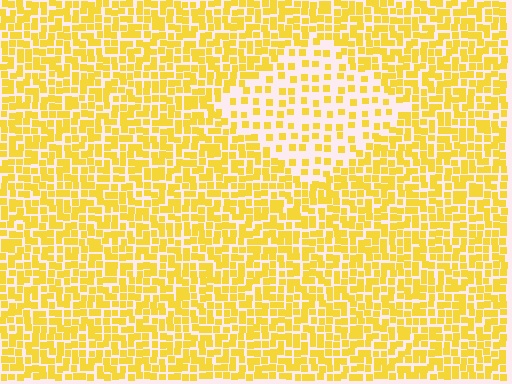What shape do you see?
I see a diamond.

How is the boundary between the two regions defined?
The boundary is defined by a change in element density (approximately 2.3x ratio). All elements are the same color, size, and shape.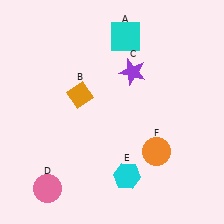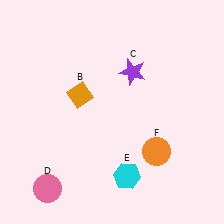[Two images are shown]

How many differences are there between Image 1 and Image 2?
There is 1 difference between the two images.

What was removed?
The cyan square (A) was removed in Image 2.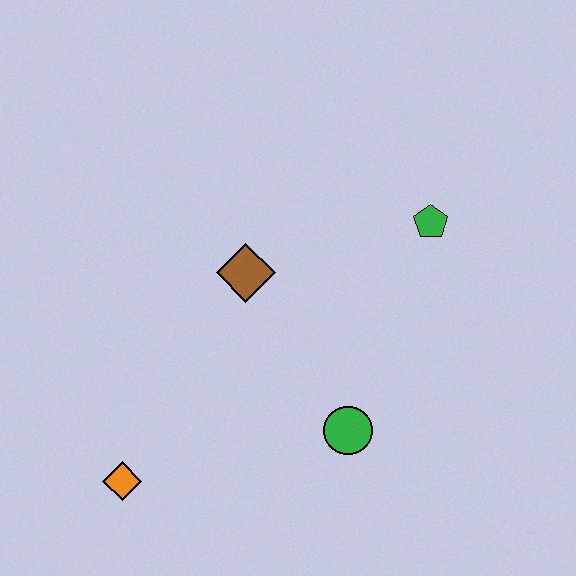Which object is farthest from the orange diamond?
The green pentagon is farthest from the orange diamond.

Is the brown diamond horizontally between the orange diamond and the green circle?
Yes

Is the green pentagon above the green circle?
Yes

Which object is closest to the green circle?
The brown diamond is closest to the green circle.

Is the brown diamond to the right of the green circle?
No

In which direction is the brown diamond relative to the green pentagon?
The brown diamond is to the left of the green pentagon.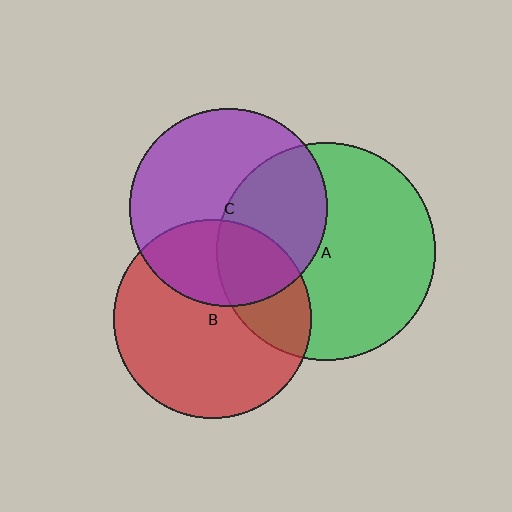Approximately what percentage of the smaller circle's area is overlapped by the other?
Approximately 30%.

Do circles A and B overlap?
Yes.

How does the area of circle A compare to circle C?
Approximately 1.2 times.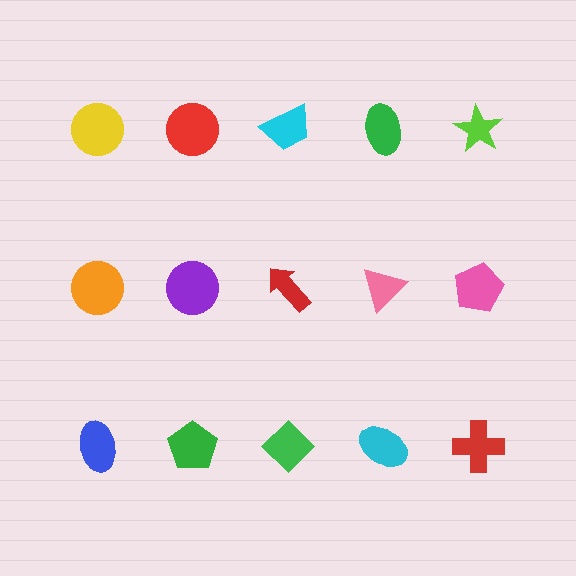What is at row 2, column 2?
A purple circle.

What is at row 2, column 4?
A pink triangle.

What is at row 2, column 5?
A pink pentagon.